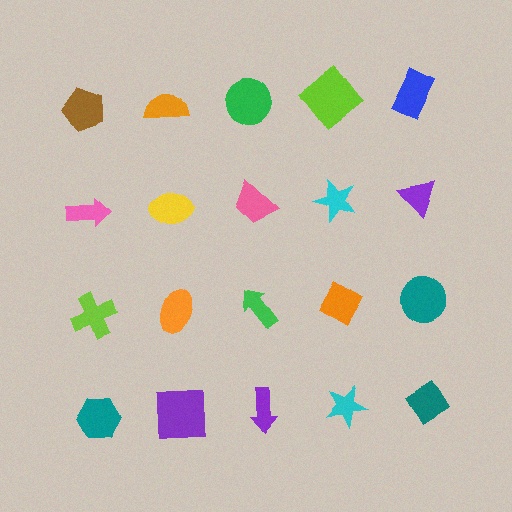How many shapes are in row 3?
5 shapes.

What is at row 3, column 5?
A teal circle.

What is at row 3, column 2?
An orange ellipse.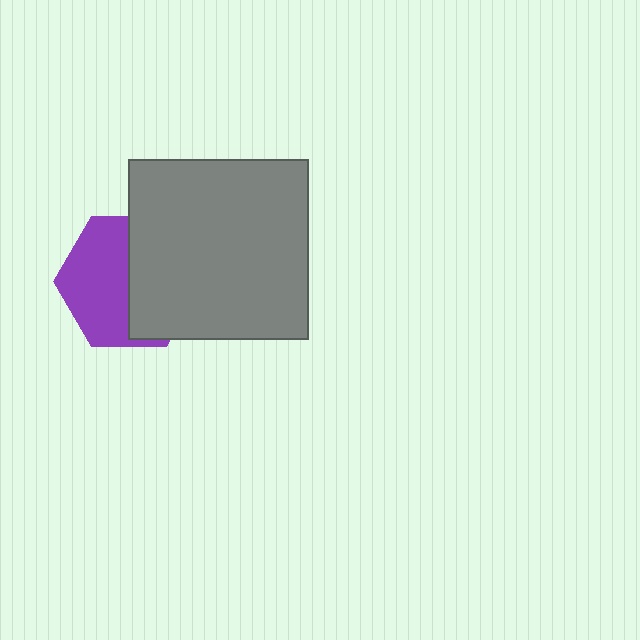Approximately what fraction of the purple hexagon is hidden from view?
Roughly 49% of the purple hexagon is hidden behind the gray square.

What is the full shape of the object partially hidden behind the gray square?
The partially hidden object is a purple hexagon.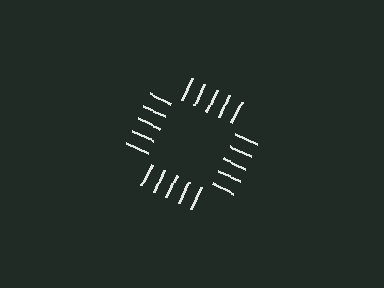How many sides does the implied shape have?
4 sides — the line-ends trace a square.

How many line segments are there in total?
20 — 5 along each of the 4 edges.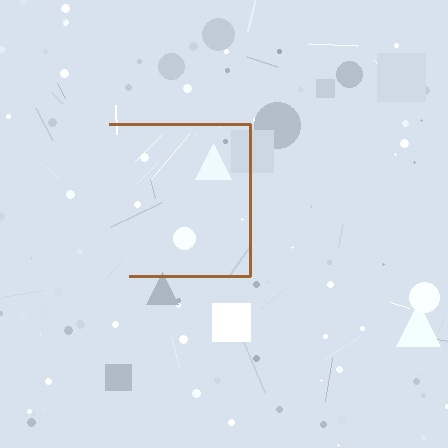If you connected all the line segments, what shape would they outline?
They would outline a square.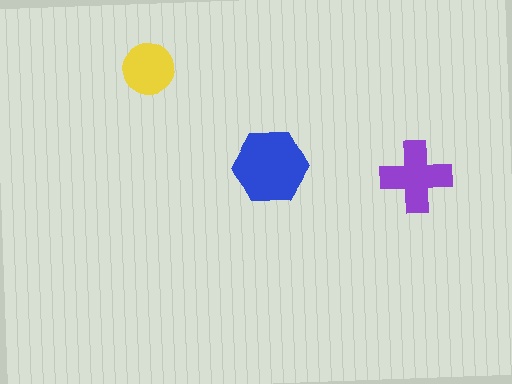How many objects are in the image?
There are 3 objects in the image.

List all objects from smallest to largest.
The yellow circle, the purple cross, the blue hexagon.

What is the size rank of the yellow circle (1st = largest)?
3rd.